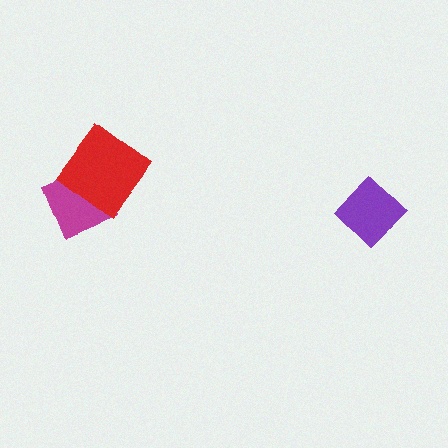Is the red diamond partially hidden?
No, no other shape covers it.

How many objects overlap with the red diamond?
1 object overlaps with the red diamond.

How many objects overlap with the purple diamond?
0 objects overlap with the purple diamond.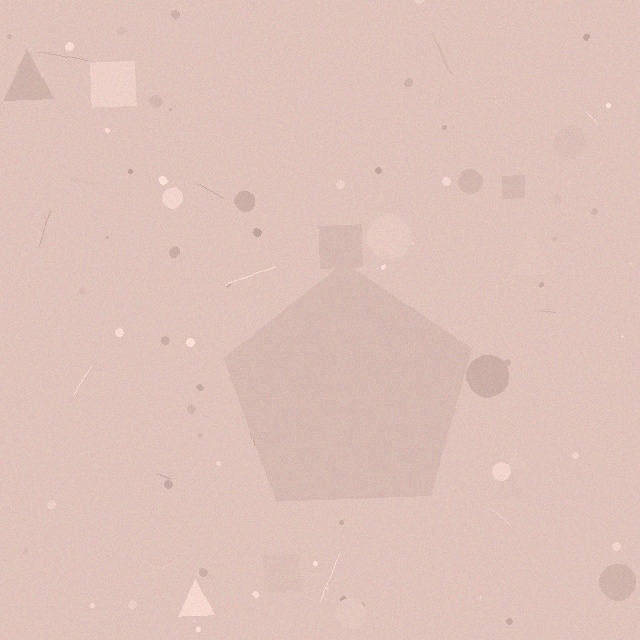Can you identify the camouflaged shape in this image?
The camouflaged shape is a pentagon.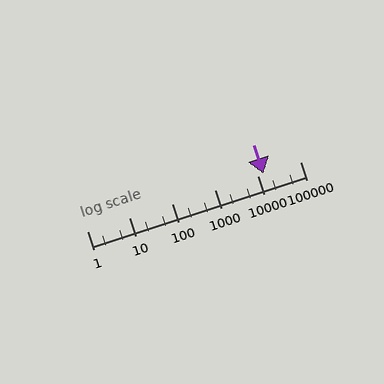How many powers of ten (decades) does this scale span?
The scale spans 5 decades, from 1 to 100000.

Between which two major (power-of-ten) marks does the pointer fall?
The pointer is between 10000 and 100000.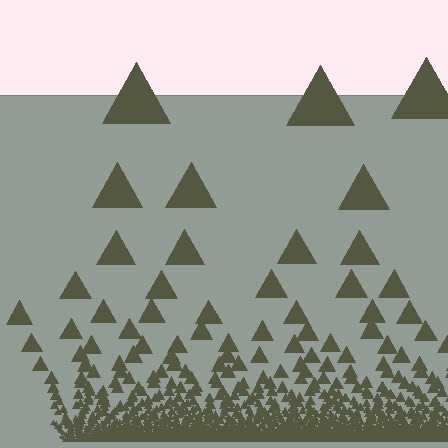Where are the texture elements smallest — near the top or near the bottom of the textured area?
Near the bottom.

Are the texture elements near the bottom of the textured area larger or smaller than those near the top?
Smaller. The gradient is inverted — elements near the bottom are smaller and denser.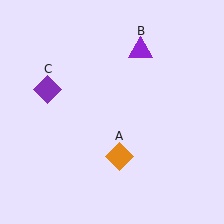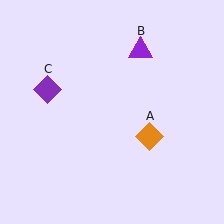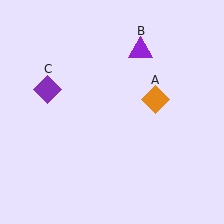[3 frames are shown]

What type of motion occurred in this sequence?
The orange diamond (object A) rotated counterclockwise around the center of the scene.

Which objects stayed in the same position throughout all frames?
Purple triangle (object B) and purple diamond (object C) remained stationary.